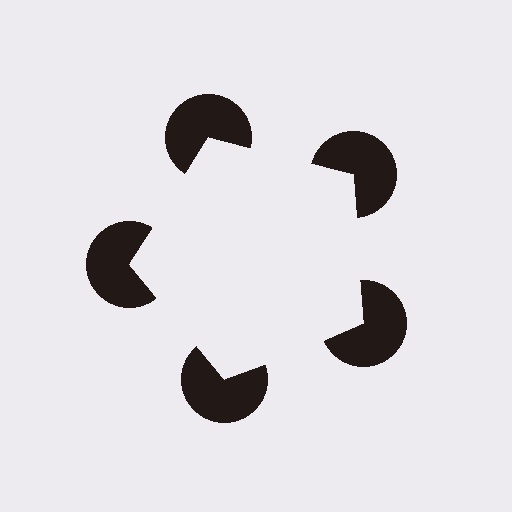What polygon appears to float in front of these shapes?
An illusory pentagon — its edges are inferred from the aligned wedge cuts in the pac-man discs, not physically drawn.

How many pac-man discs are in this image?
There are 5 — one at each vertex of the illusory pentagon.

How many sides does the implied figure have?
5 sides.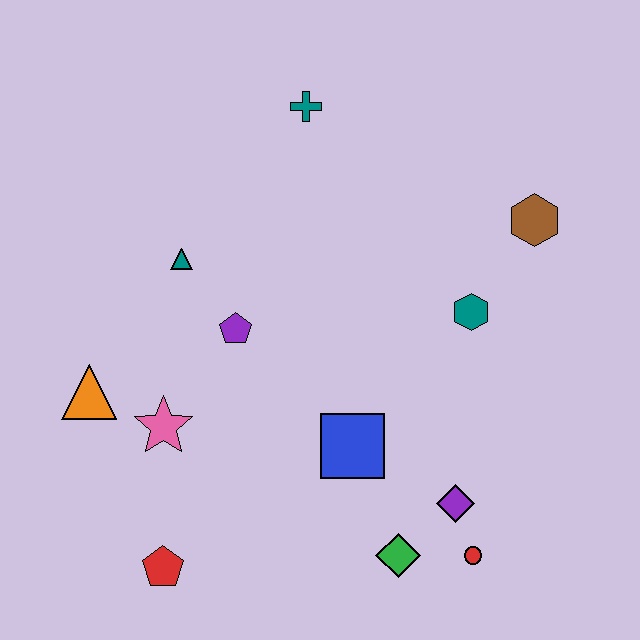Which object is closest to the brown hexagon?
The teal hexagon is closest to the brown hexagon.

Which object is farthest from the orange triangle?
The brown hexagon is farthest from the orange triangle.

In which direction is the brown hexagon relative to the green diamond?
The brown hexagon is above the green diamond.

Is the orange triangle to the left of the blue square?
Yes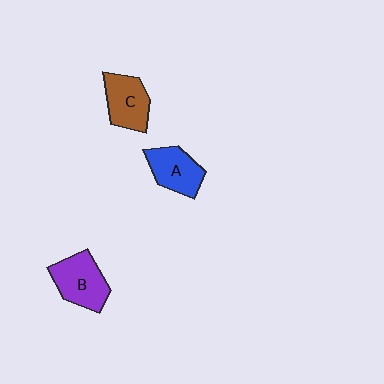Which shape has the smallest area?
Shape A (blue).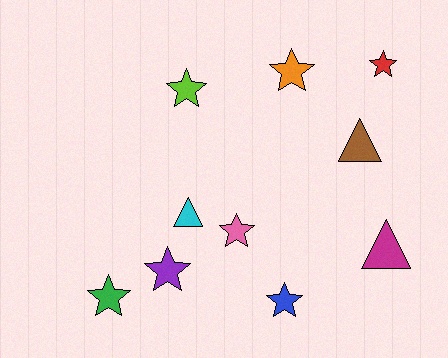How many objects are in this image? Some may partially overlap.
There are 10 objects.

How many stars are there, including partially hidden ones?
There are 7 stars.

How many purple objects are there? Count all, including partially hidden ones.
There is 1 purple object.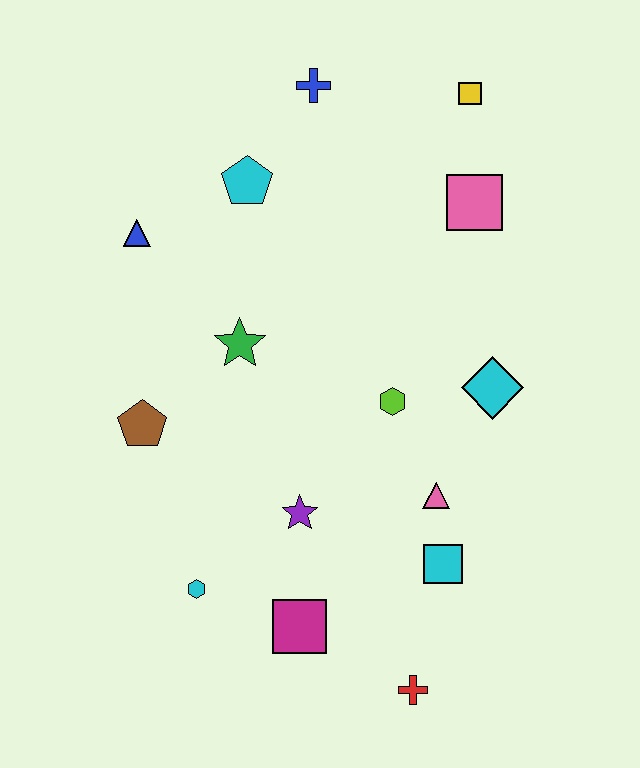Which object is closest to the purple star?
The magenta square is closest to the purple star.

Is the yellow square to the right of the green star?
Yes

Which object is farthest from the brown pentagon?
The yellow square is farthest from the brown pentagon.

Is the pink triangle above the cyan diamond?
No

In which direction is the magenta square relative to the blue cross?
The magenta square is below the blue cross.